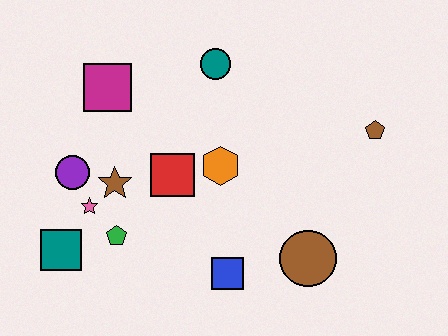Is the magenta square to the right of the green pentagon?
No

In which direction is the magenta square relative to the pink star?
The magenta square is above the pink star.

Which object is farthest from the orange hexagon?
The teal square is farthest from the orange hexagon.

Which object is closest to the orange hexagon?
The red square is closest to the orange hexagon.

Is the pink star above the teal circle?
No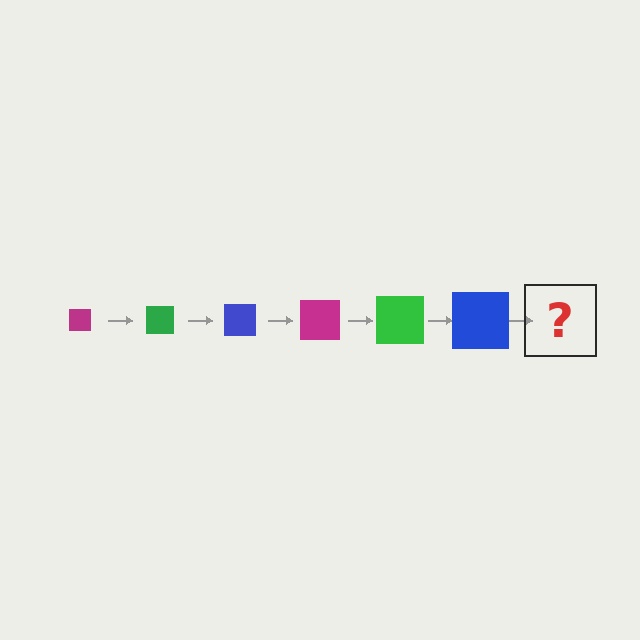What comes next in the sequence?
The next element should be a magenta square, larger than the previous one.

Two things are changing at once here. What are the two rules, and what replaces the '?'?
The two rules are that the square grows larger each step and the color cycles through magenta, green, and blue. The '?' should be a magenta square, larger than the previous one.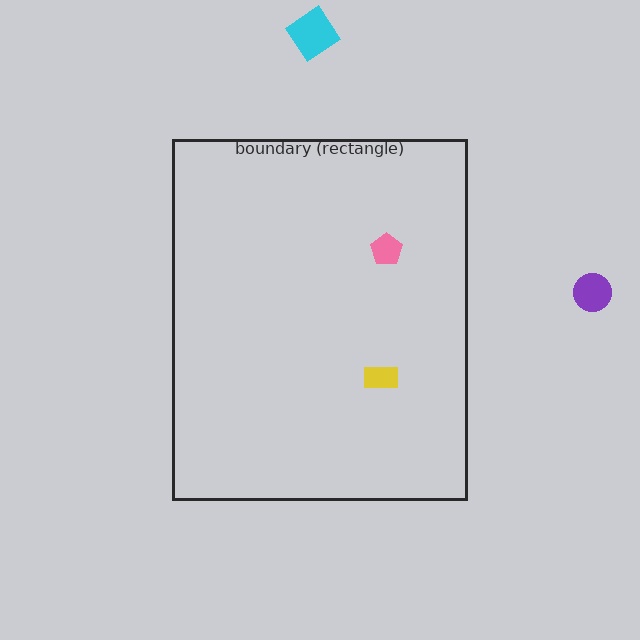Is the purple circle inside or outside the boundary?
Outside.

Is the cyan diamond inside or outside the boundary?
Outside.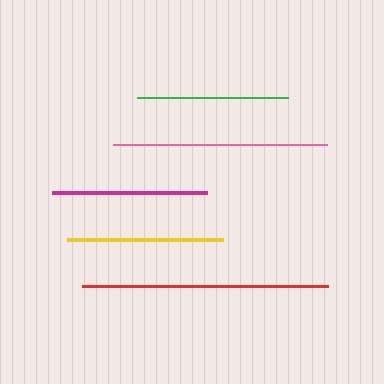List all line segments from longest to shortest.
From longest to shortest: red, pink, yellow, magenta, green.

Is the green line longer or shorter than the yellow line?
The yellow line is longer than the green line.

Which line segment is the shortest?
The green line is the shortest at approximately 152 pixels.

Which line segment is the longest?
The red line is the longest at approximately 246 pixels.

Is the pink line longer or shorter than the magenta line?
The pink line is longer than the magenta line.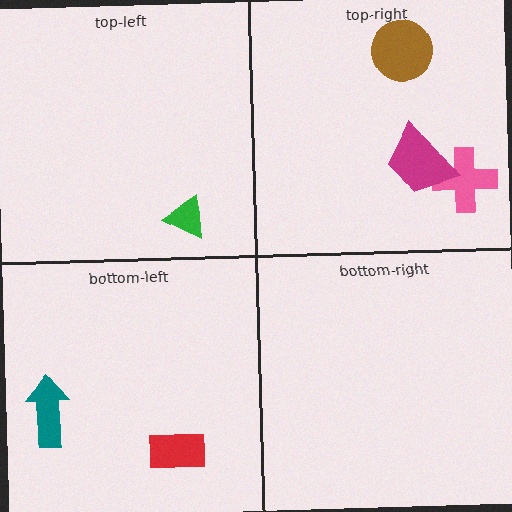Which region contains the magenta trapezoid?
The top-right region.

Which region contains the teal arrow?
The bottom-left region.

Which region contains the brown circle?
The top-right region.